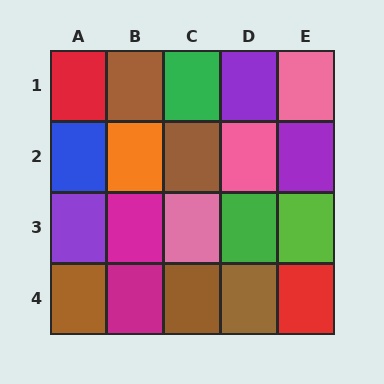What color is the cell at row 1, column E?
Pink.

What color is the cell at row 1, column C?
Green.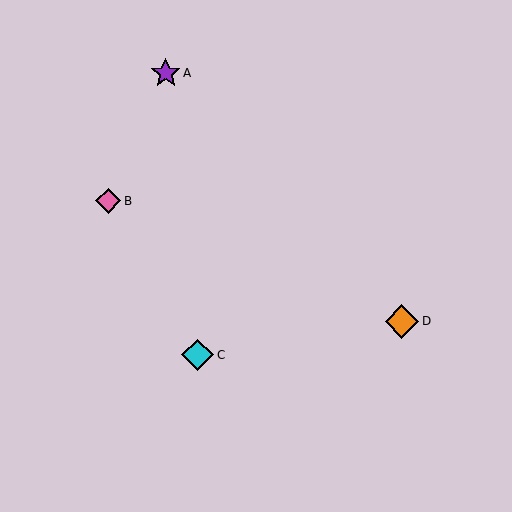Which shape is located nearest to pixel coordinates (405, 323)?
The orange diamond (labeled D) at (402, 321) is nearest to that location.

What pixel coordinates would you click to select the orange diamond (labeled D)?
Click at (402, 321) to select the orange diamond D.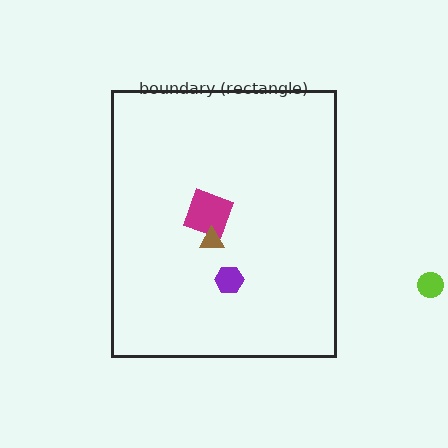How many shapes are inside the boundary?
3 inside, 1 outside.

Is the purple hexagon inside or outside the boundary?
Inside.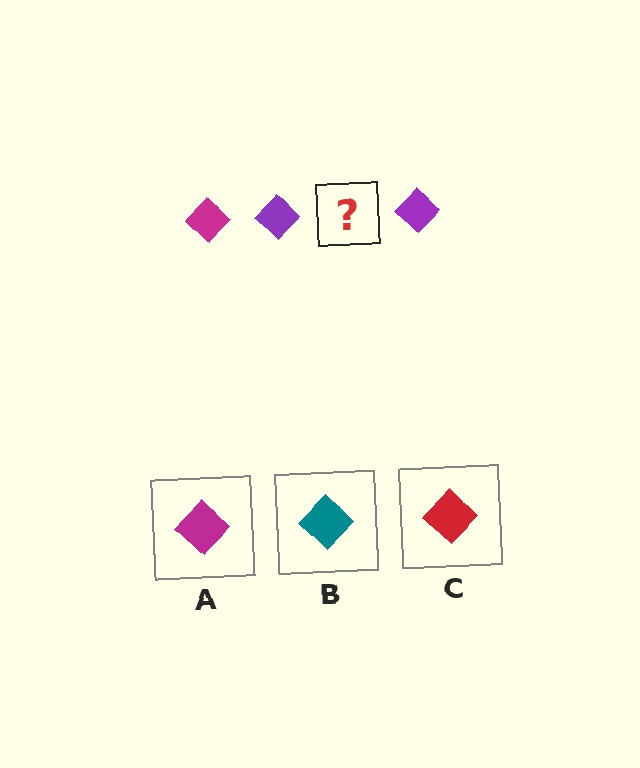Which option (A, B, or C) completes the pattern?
A.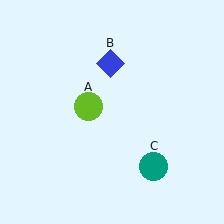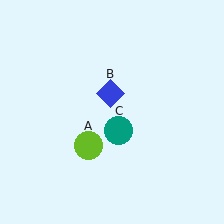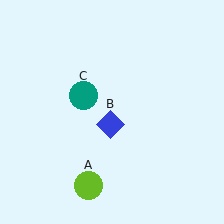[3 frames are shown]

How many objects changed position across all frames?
3 objects changed position: lime circle (object A), blue diamond (object B), teal circle (object C).